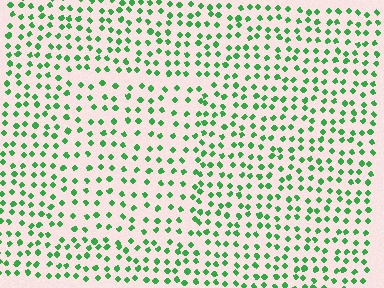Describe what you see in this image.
The image contains small green elements arranged at two different densities. A rectangle-shaped region is visible where the elements are less densely packed than the surrounding area.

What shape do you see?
I see a rectangle.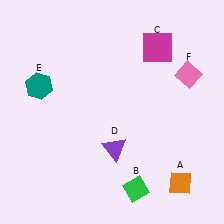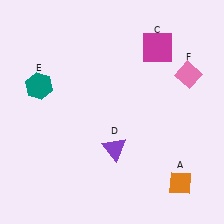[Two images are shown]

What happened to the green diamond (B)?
The green diamond (B) was removed in Image 2. It was in the bottom-right area of Image 1.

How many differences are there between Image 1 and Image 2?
There is 1 difference between the two images.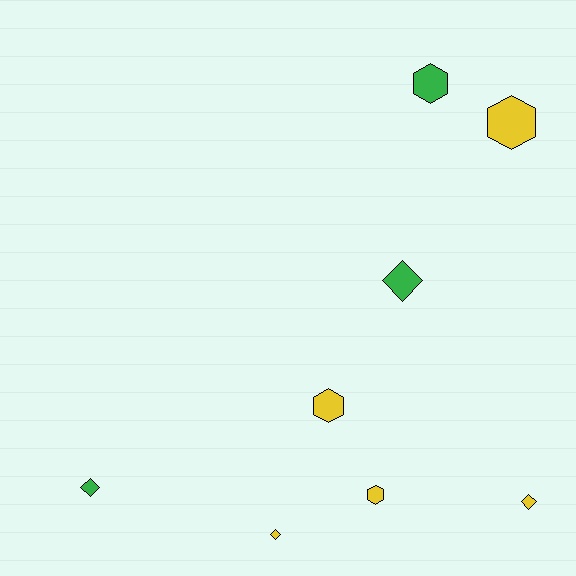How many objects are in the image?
There are 8 objects.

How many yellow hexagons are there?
There are 3 yellow hexagons.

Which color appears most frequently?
Yellow, with 5 objects.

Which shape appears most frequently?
Hexagon, with 4 objects.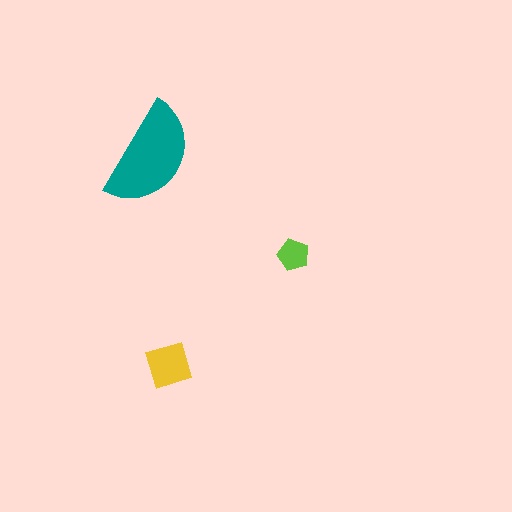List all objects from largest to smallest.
The teal semicircle, the yellow diamond, the lime pentagon.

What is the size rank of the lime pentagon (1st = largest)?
3rd.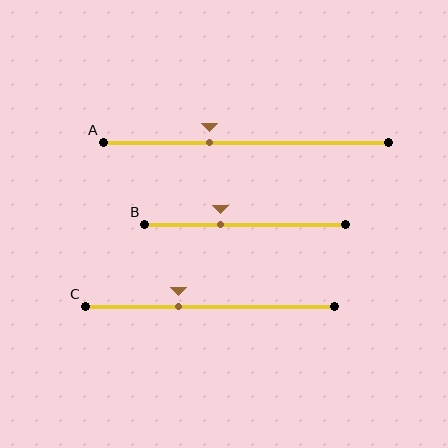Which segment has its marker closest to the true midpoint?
Segment B has its marker closest to the true midpoint.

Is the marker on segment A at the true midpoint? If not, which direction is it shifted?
No, the marker on segment A is shifted to the left by about 13% of the segment length.